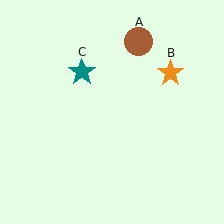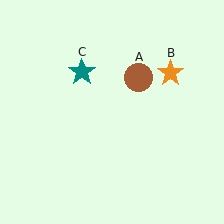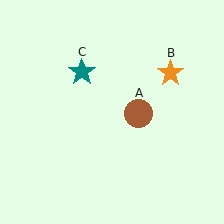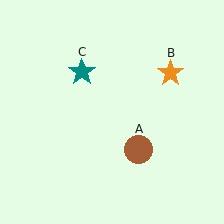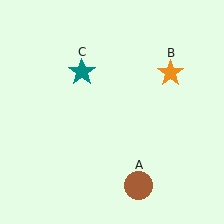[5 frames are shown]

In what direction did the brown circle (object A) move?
The brown circle (object A) moved down.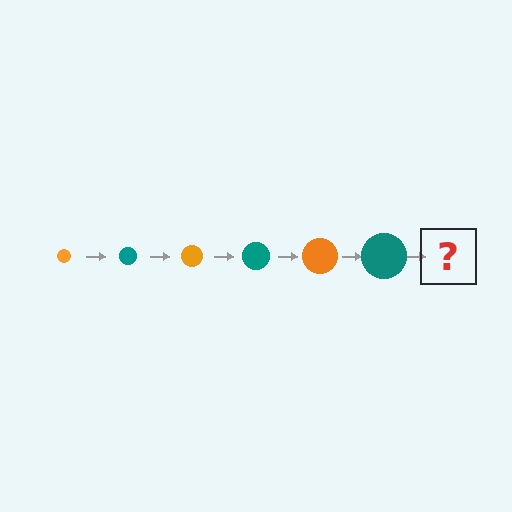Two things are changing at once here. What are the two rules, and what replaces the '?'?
The two rules are that the circle grows larger each step and the color cycles through orange and teal. The '?' should be an orange circle, larger than the previous one.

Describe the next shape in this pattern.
It should be an orange circle, larger than the previous one.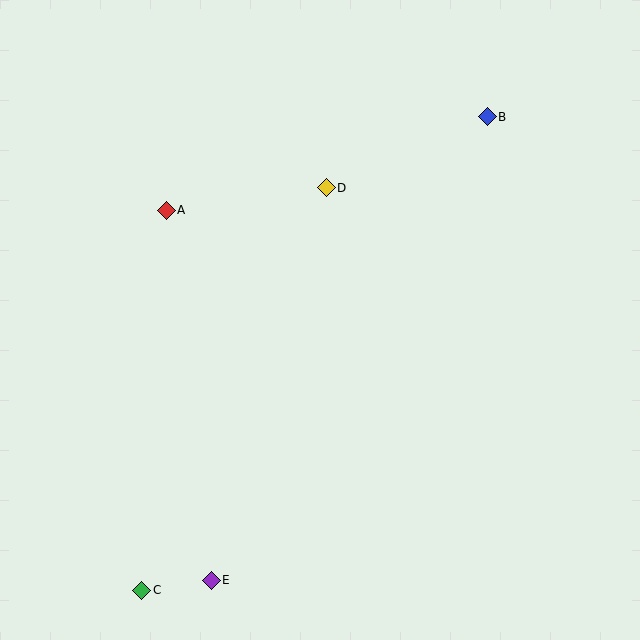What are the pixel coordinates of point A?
Point A is at (166, 210).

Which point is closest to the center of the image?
Point D at (326, 188) is closest to the center.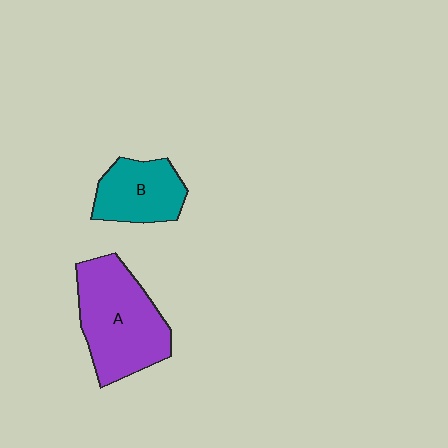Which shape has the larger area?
Shape A (purple).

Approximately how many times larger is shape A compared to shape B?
Approximately 1.7 times.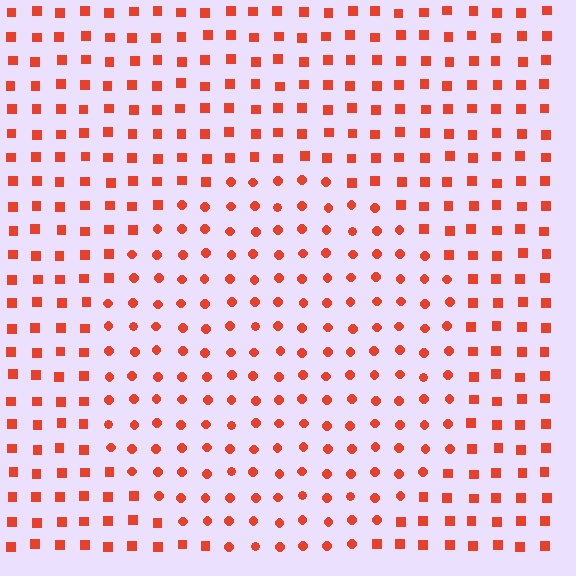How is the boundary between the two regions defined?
The boundary is defined by a change in element shape: circles inside vs. squares outside. All elements share the same color and spacing.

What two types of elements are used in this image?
The image uses circles inside the circle region and squares outside it.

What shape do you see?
I see a circle.